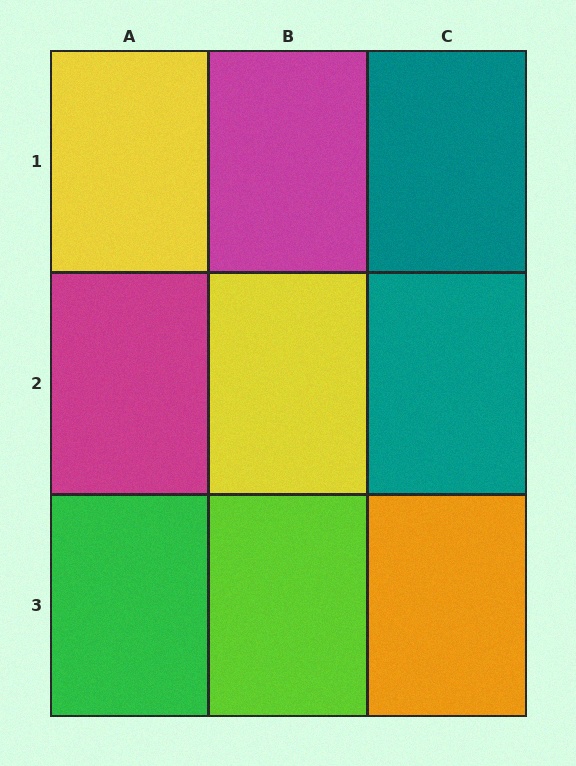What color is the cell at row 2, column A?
Magenta.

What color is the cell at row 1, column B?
Magenta.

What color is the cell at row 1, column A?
Yellow.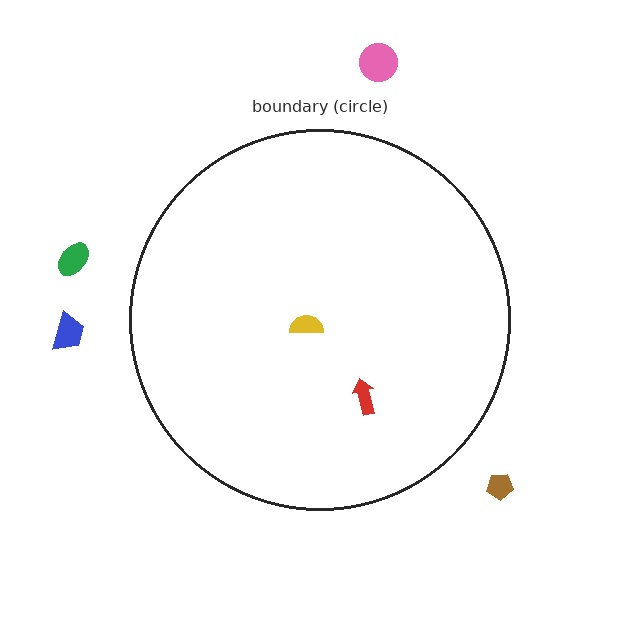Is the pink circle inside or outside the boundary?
Outside.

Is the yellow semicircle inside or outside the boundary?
Inside.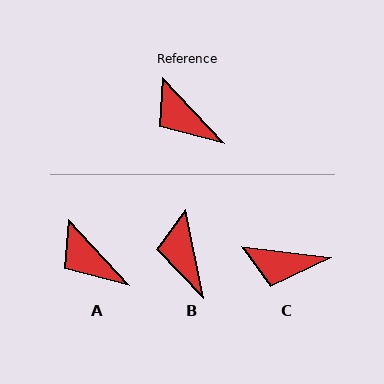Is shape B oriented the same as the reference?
No, it is off by about 32 degrees.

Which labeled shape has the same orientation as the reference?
A.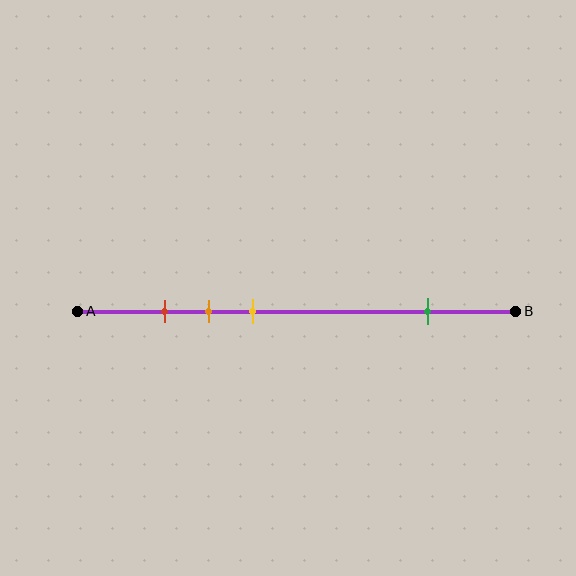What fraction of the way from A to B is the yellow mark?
The yellow mark is approximately 40% (0.4) of the way from A to B.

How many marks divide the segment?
There are 4 marks dividing the segment.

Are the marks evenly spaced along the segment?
No, the marks are not evenly spaced.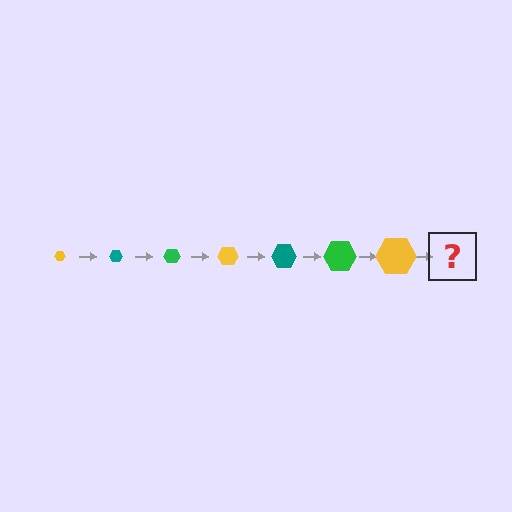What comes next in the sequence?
The next element should be a teal hexagon, larger than the previous one.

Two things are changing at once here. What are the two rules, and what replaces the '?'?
The two rules are that the hexagon grows larger each step and the color cycles through yellow, teal, and green. The '?' should be a teal hexagon, larger than the previous one.